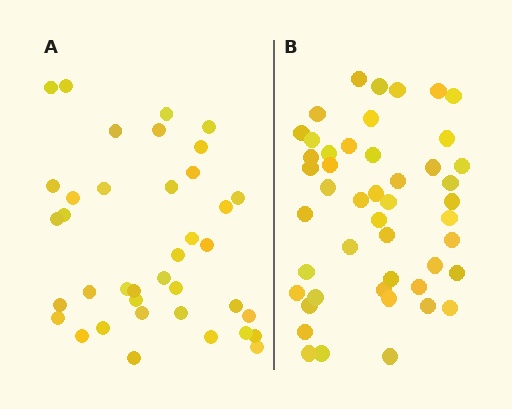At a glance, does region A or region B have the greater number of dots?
Region B (the right region) has more dots.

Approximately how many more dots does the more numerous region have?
Region B has roughly 8 or so more dots than region A.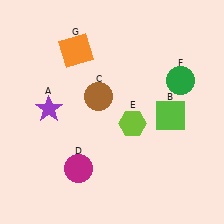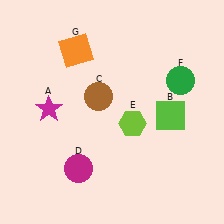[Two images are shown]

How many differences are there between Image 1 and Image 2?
There is 1 difference between the two images.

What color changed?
The star (A) changed from purple in Image 1 to magenta in Image 2.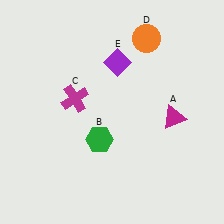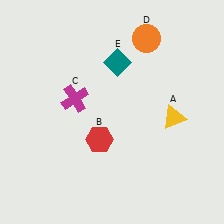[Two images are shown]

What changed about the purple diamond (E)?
In Image 1, E is purple. In Image 2, it changed to teal.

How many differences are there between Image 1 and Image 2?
There are 3 differences between the two images.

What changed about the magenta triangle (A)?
In Image 1, A is magenta. In Image 2, it changed to yellow.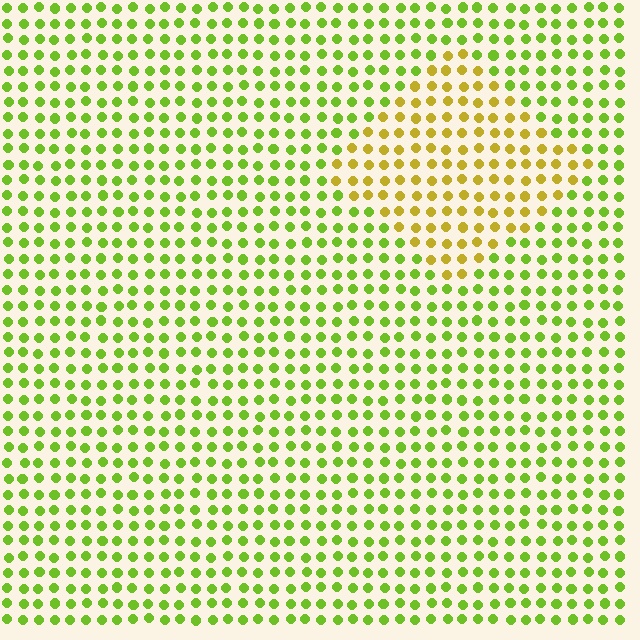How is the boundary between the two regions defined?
The boundary is defined purely by a slight shift in hue (about 40 degrees). Spacing, size, and orientation are identical on both sides.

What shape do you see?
I see a diamond.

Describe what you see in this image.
The image is filled with small lime elements in a uniform arrangement. A diamond-shaped region is visible where the elements are tinted to a slightly different hue, forming a subtle color boundary.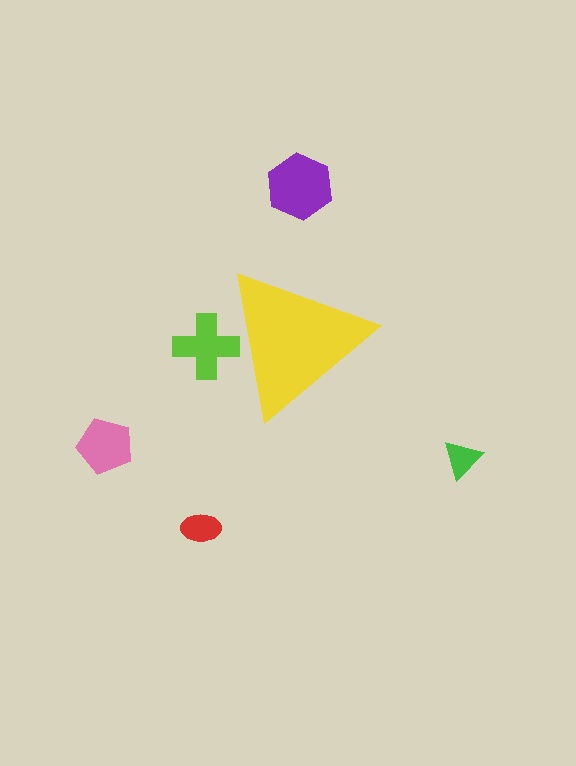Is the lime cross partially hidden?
Yes, the lime cross is partially hidden behind the yellow triangle.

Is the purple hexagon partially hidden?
No, the purple hexagon is fully visible.